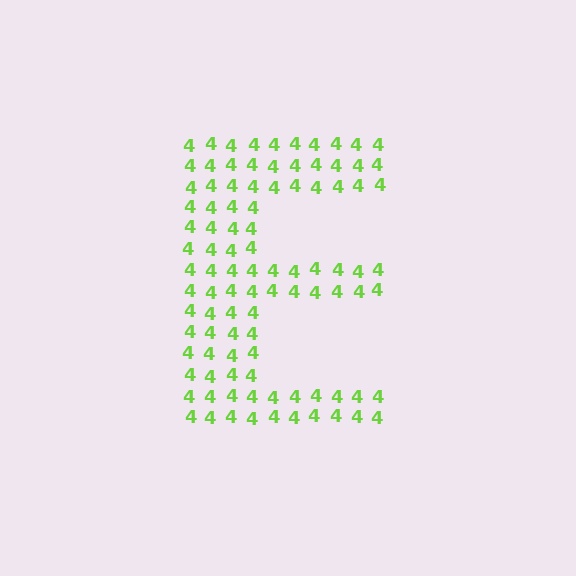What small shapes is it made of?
It is made of small digit 4's.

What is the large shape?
The large shape is the letter E.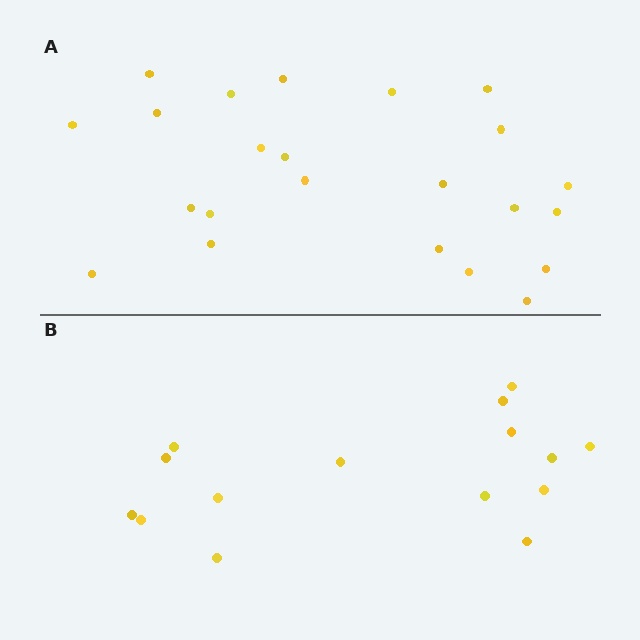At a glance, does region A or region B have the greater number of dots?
Region A (the top region) has more dots.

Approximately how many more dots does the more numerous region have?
Region A has roughly 8 or so more dots than region B.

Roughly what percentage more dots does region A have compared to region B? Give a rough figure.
About 55% more.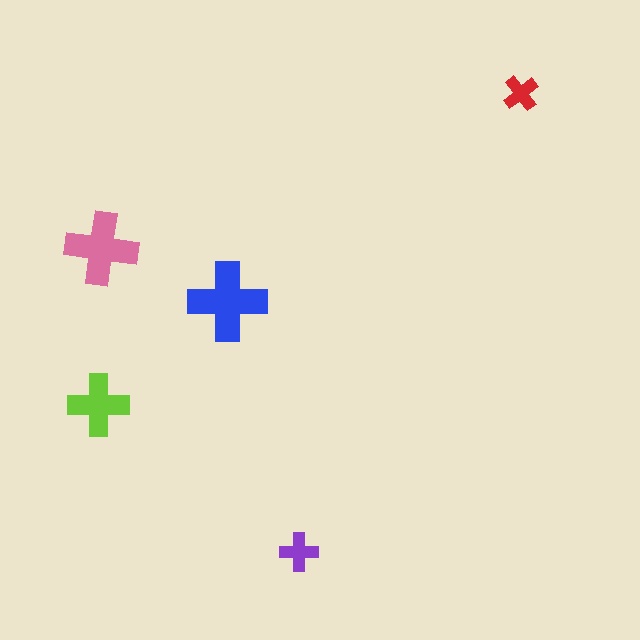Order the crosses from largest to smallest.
the blue one, the pink one, the lime one, the purple one, the red one.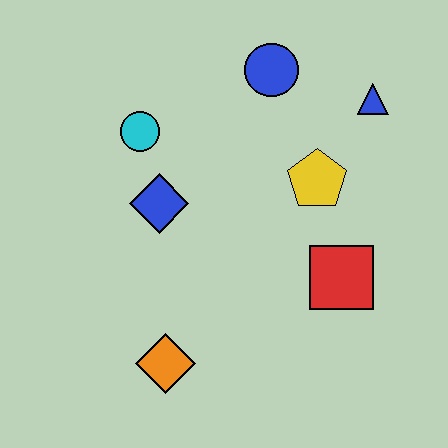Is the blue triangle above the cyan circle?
Yes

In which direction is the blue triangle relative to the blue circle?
The blue triangle is to the right of the blue circle.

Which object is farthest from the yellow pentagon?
The orange diamond is farthest from the yellow pentagon.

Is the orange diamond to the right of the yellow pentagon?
No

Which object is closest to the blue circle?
The blue triangle is closest to the blue circle.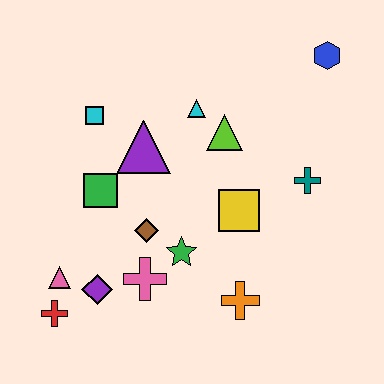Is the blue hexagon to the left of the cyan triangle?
No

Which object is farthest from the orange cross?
The blue hexagon is farthest from the orange cross.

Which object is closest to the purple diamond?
The pink triangle is closest to the purple diamond.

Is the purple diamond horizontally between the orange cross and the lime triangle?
No